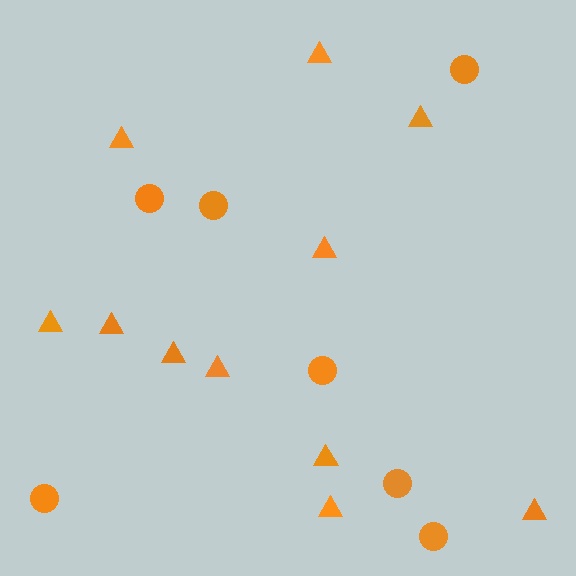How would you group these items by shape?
There are 2 groups: one group of triangles (11) and one group of circles (7).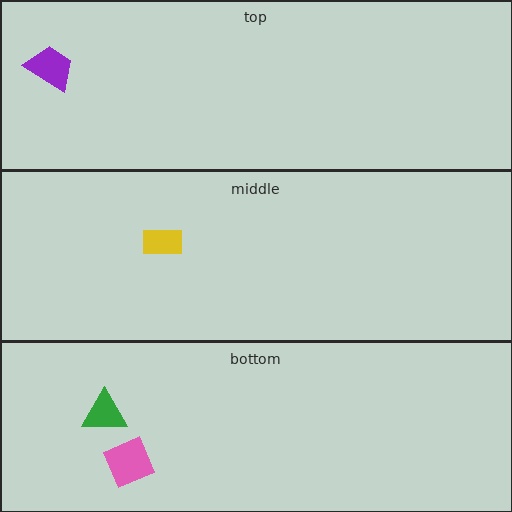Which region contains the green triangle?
The bottom region.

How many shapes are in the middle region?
1.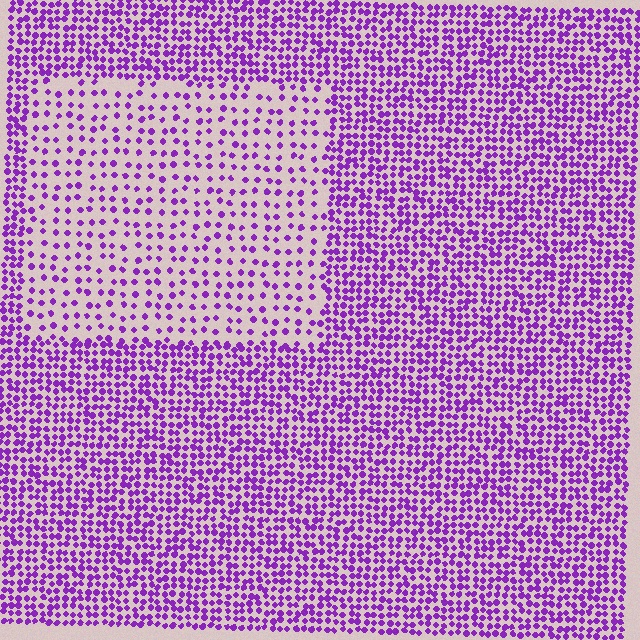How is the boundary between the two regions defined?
The boundary is defined by a change in element density (approximately 2.3x ratio). All elements are the same color, size, and shape.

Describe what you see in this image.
The image contains small purple elements arranged at two different densities. A rectangle-shaped region is visible where the elements are less densely packed than the surrounding area.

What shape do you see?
I see a rectangle.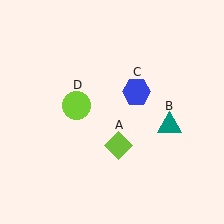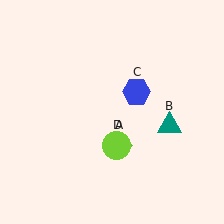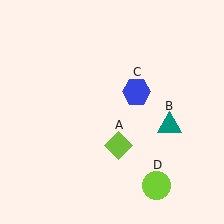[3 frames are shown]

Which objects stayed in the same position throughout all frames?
Lime diamond (object A) and teal triangle (object B) and blue hexagon (object C) remained stationary.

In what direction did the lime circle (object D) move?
The lime circle (object D) moved down and to the right.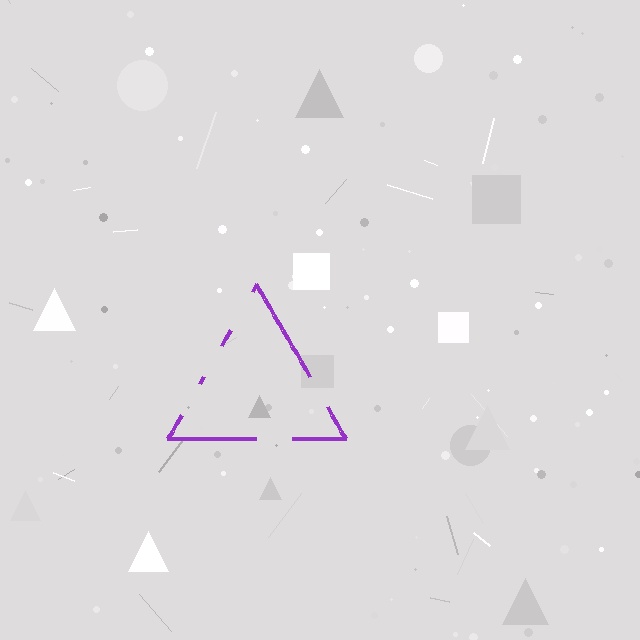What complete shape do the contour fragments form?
The contour fragments form a triangle.